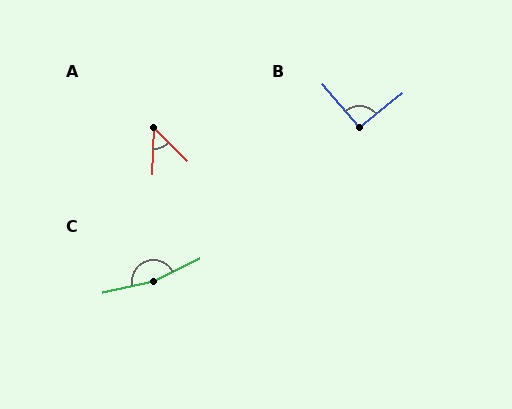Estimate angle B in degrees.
Approximately 92 degrees.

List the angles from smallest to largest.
A (47°), B (92°), C (166°).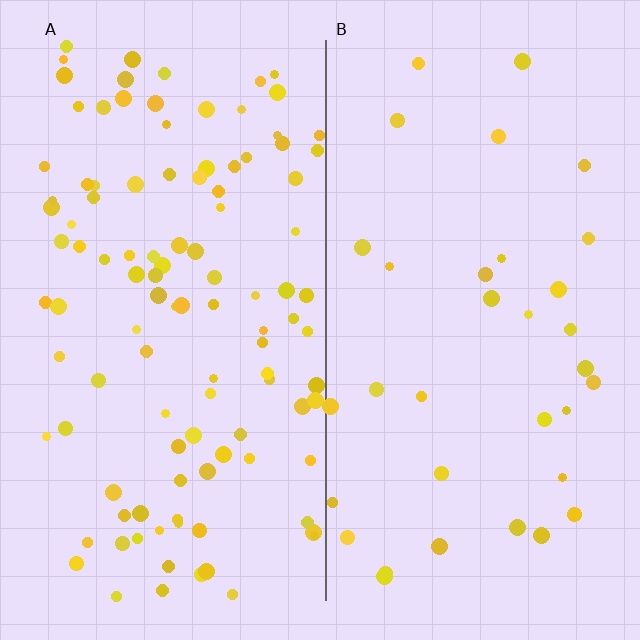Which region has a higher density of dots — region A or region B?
A (the left).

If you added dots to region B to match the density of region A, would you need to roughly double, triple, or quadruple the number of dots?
Approximately triple.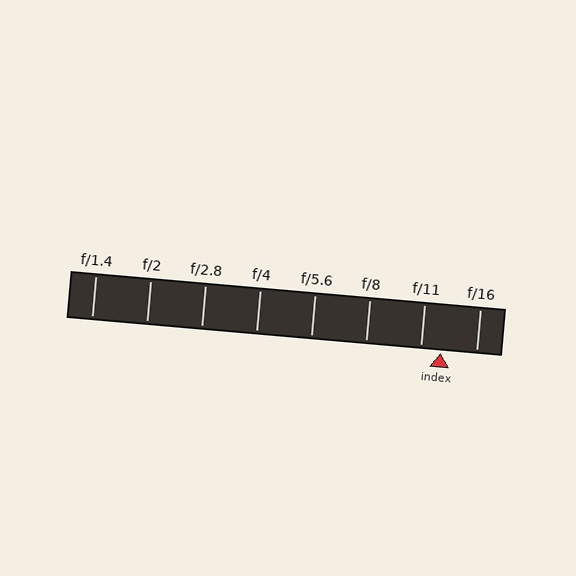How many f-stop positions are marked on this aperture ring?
There are 8 f-stop positions marked.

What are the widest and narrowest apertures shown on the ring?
The widest aperture shown is f/1.4 and the narrowest is f/16.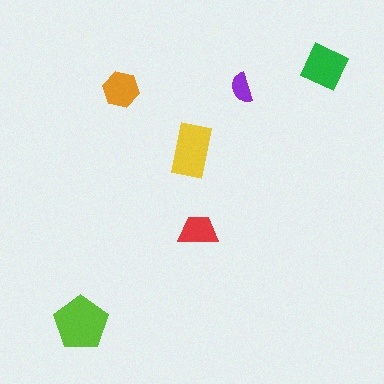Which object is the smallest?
The purple semicircle.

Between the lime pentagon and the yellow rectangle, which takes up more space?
The lime pentagon.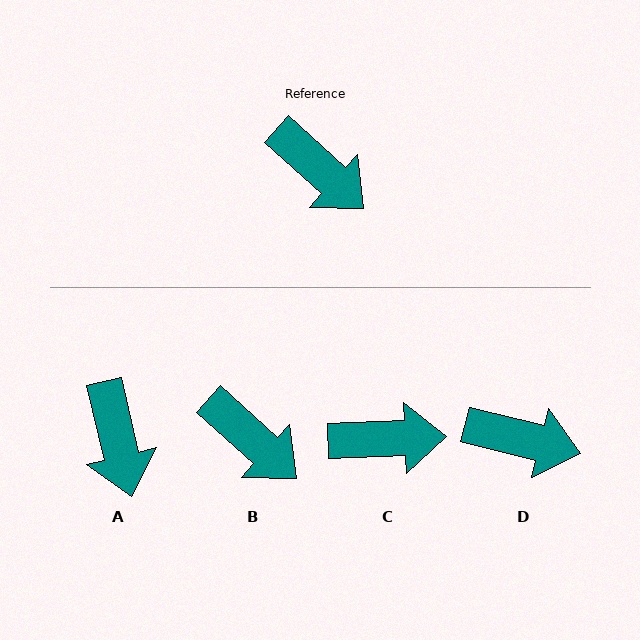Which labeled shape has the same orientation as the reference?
B.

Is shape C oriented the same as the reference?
No, it is off by about 45 degrees.